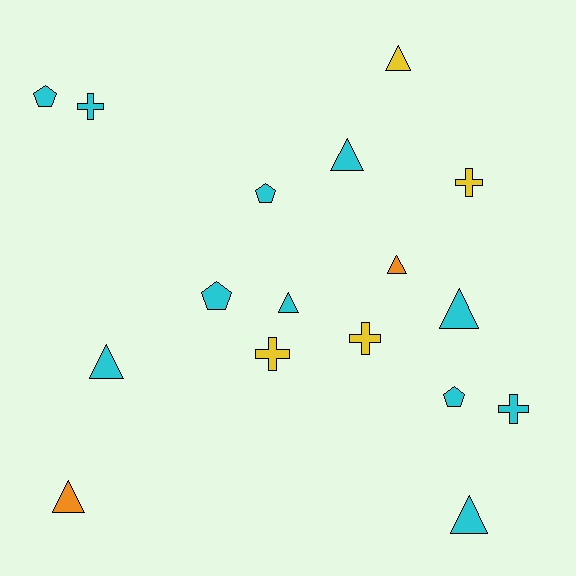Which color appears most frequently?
Cyan, with 11 objects.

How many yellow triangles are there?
There is 1 yellow triangle.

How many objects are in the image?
There are 17 objects.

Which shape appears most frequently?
Triangle, with 8 objects.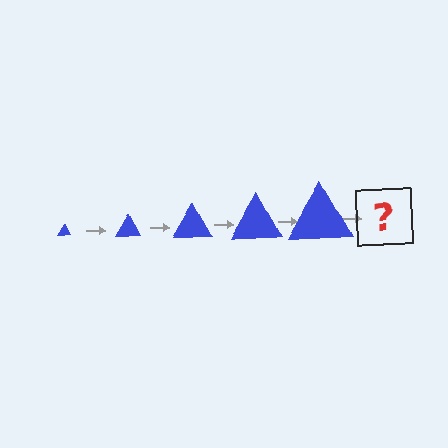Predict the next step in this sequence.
The next step is a blue triangle, larger than the previous one.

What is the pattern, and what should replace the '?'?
The pattern is that the triangle gets progressively larger each step. The '?' should be a blue triangle, larger than the previous one.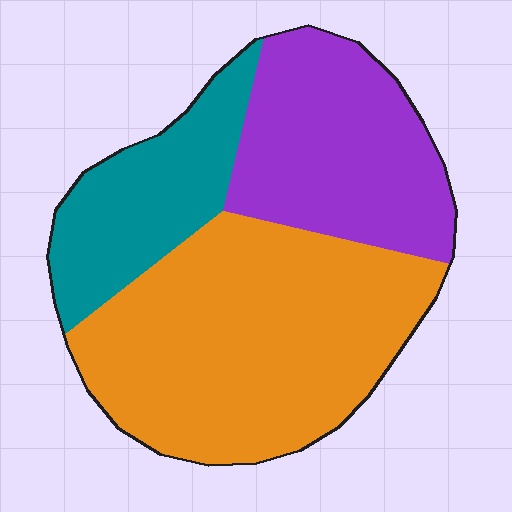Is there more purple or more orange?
Orange.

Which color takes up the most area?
Orange, at roughly 50%.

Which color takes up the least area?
Teal, at roughly 20%.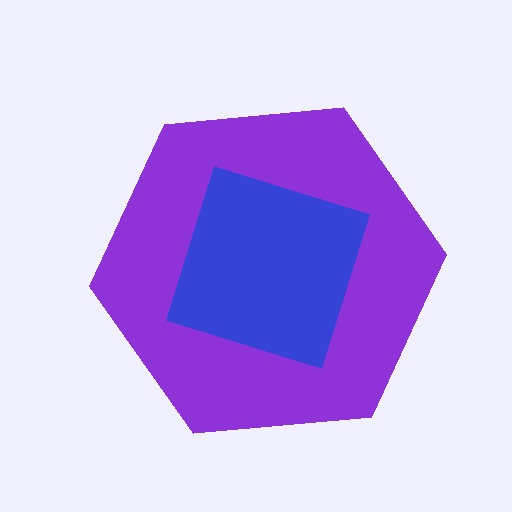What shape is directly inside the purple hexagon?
The blue diamond.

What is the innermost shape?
The blue diamond.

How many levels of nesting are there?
2.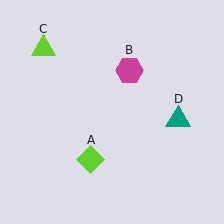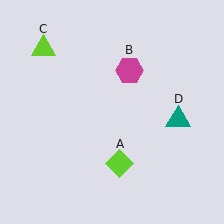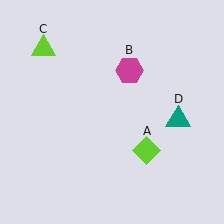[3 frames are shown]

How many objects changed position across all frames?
1 object changed position: lime diamond (object A).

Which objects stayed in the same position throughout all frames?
Magenta hexagon (object B) and lime triangle (object C) and teal triangle (object D) remained stationary.